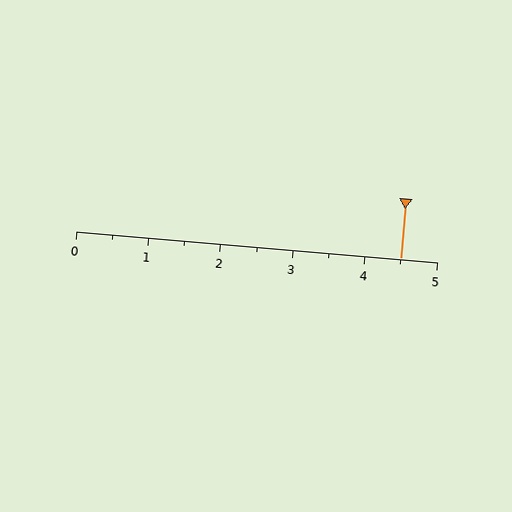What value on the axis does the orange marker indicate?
The marker indicates approximately 4.5.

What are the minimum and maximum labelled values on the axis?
The axis runs from 0 to 5.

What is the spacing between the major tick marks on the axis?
The major ticks are spaced 1 apart.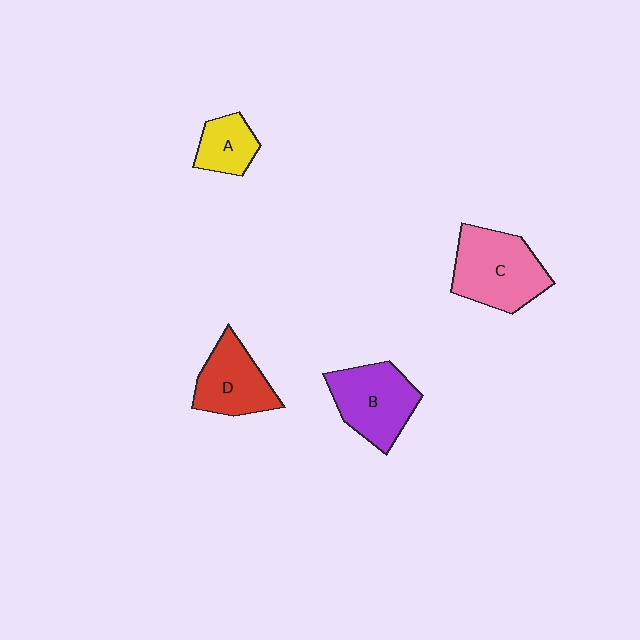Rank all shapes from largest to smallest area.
From largest to smallest: C (pink), B (purple), D (red), A (yellow).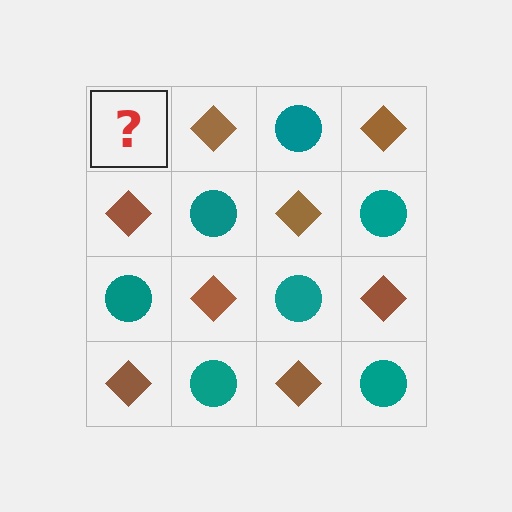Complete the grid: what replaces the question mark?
The question mark should be replaced with a teal circle.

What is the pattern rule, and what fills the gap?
The rule is that it alternates teal circle and brown diamond in a checkerboard pattern. The gap should be filled with a teal circle.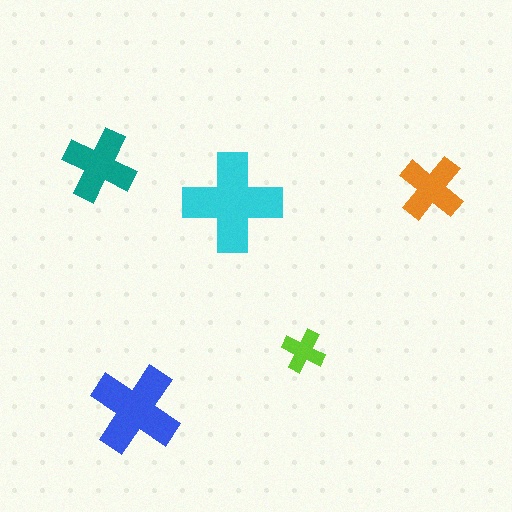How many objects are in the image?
There are 5 objects in the image.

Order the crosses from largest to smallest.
the cyan one, the blue one, the teal one, the orange one, the lime one.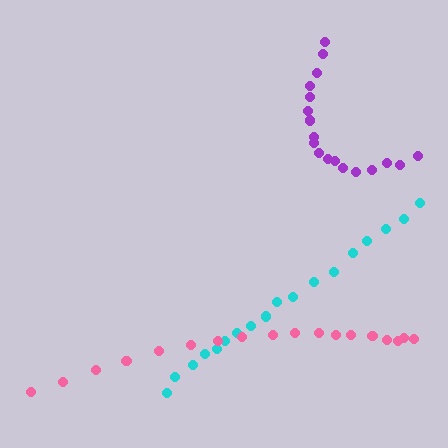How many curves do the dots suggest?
There are 3 distinct paths.